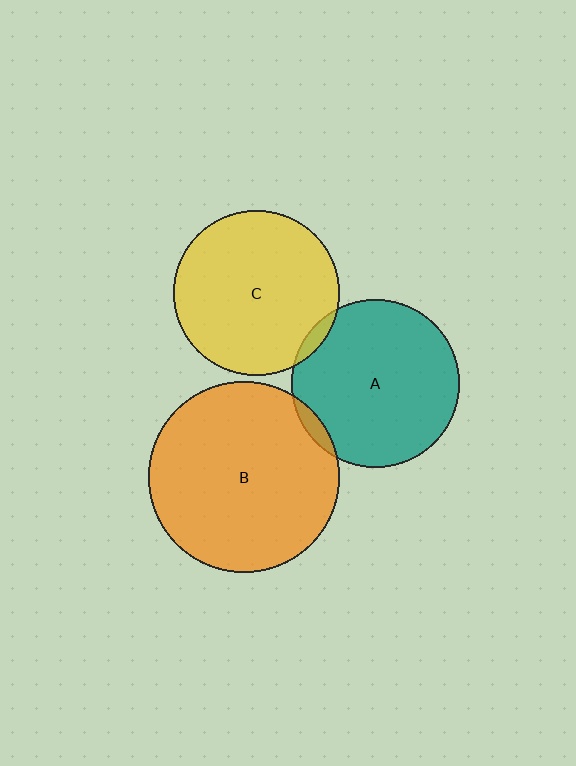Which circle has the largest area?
Circle B (orange).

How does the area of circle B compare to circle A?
Approximately 1.3 times.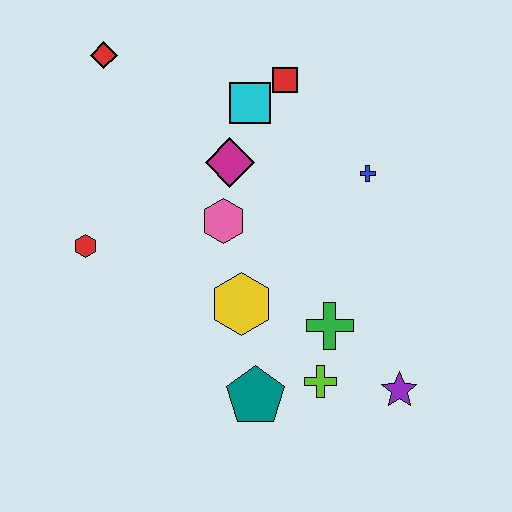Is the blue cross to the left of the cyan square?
No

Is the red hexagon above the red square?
No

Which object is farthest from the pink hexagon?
The purple star is farthest from the pink hexagon.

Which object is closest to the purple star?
The lime cross is closest to the purple star.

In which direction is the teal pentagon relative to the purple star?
The teal pentagon is to the left of the purple star.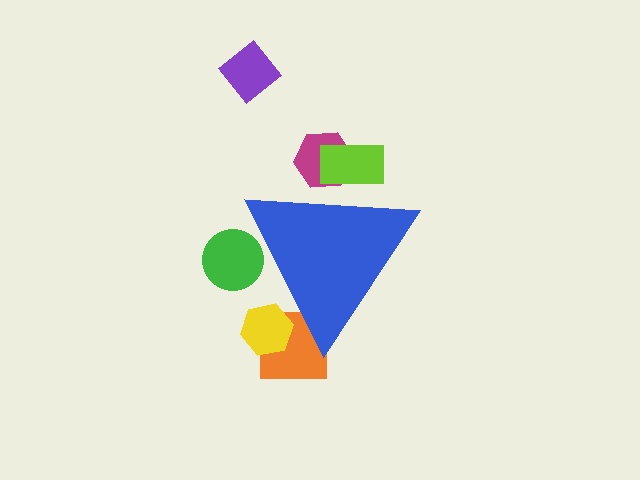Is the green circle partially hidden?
Yes, the green circle is partially hidden behind the blue triangle.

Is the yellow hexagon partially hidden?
Yes, the yellow hexagon is partially hidden behind the blue triangle.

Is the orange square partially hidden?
Yes, the orange square is partially hidden behind the blue triangle.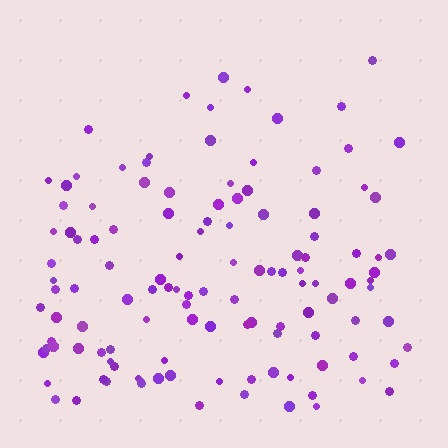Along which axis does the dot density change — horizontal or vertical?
Vertical.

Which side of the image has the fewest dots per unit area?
The top.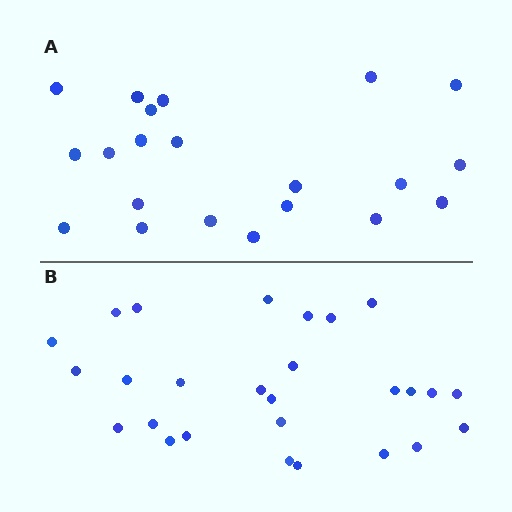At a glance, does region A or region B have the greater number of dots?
Region B (the bottom region) has more dots.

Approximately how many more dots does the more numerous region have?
Region B has about 6 more dots than region A.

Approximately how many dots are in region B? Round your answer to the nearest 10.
About 30 dots. (The exact count is 27, which rounds to 30.)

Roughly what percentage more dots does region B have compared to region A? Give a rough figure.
About 30% more.